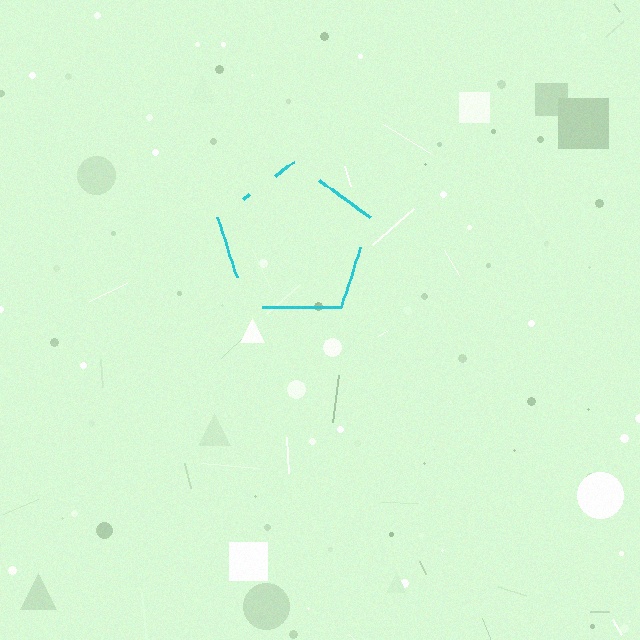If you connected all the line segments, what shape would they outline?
They would outline a pentagon.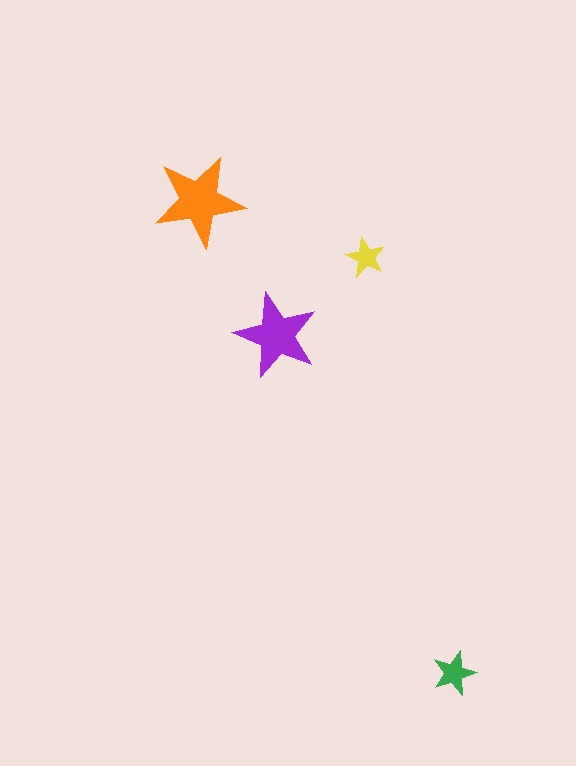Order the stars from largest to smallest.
the orange one, the purple one, the green one, the yellow one.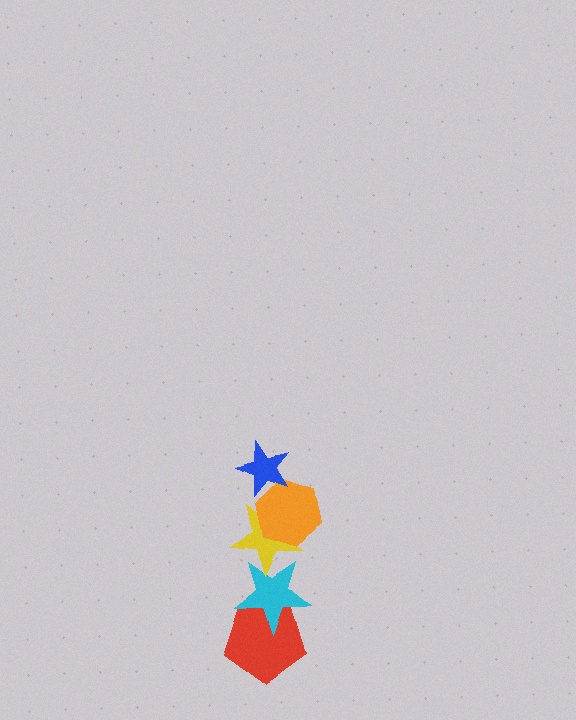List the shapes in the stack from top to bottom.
From top to bottom: the blue star, the orange hexagon, the yellow star, the cyan star, the red pentagon.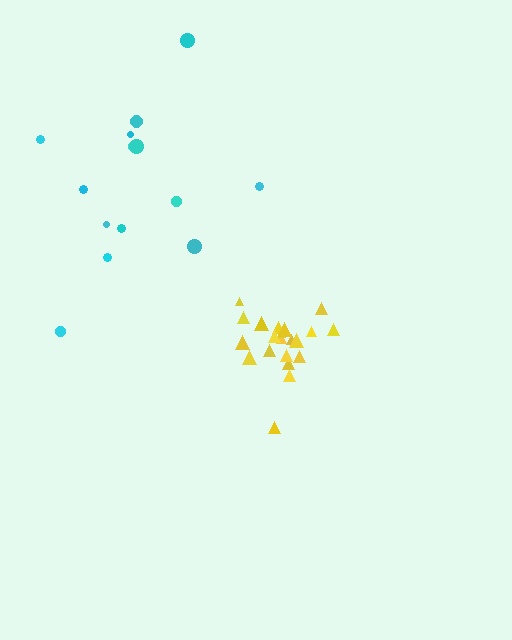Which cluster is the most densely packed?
Yellow.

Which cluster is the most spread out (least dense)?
Cyan.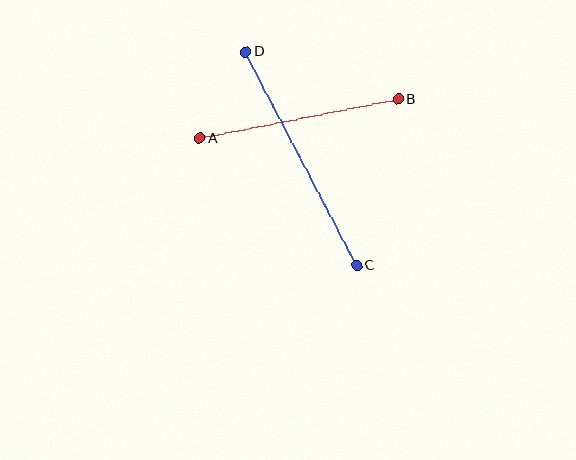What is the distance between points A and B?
The distance is approximately 202 pixels.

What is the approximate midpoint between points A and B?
The midpoint is at approximately (299, 119) pixels.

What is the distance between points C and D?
The distance is approximately 240 pixels.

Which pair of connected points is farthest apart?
Points C and D are farthest apart.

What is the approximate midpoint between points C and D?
The midpoint is at approximately (301, 159) pixels.